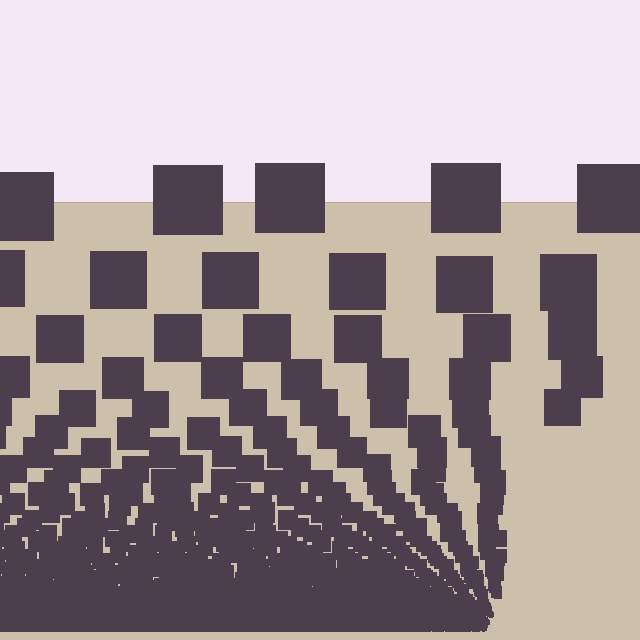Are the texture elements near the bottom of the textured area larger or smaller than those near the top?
Smaller. The gradient is inverted — elements near the bottom are smaller and denser.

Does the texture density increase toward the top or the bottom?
Density increases toward the bottom.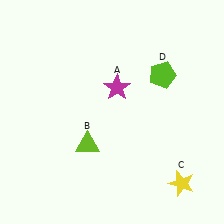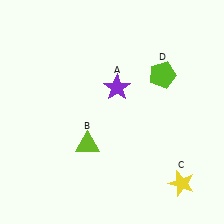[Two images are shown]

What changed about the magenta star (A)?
In Image 1, A is magenta. In Image 2, it changed to purple.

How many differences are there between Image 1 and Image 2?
There is 1 difference between the two images.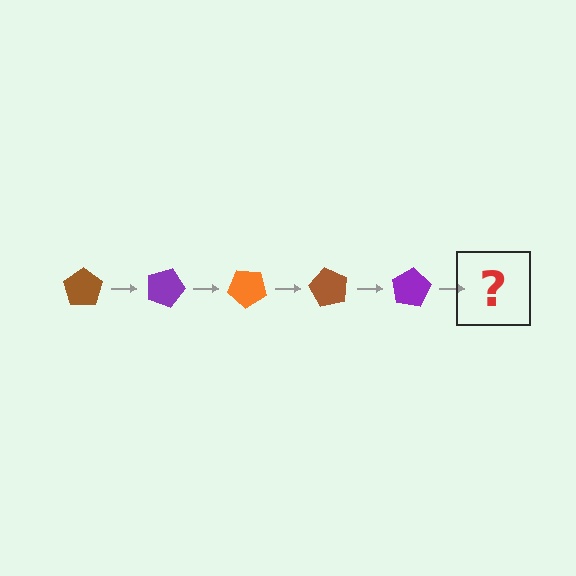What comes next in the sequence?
The next element should be an orange pentagon, rotated 100 degrees from the start.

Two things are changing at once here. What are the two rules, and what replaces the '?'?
The two rules are that it rotates 20 degrees each step and the color cycles through brown, purple, and orange. The '?' should be an orange pentagon, rotated 100 degrees from the start.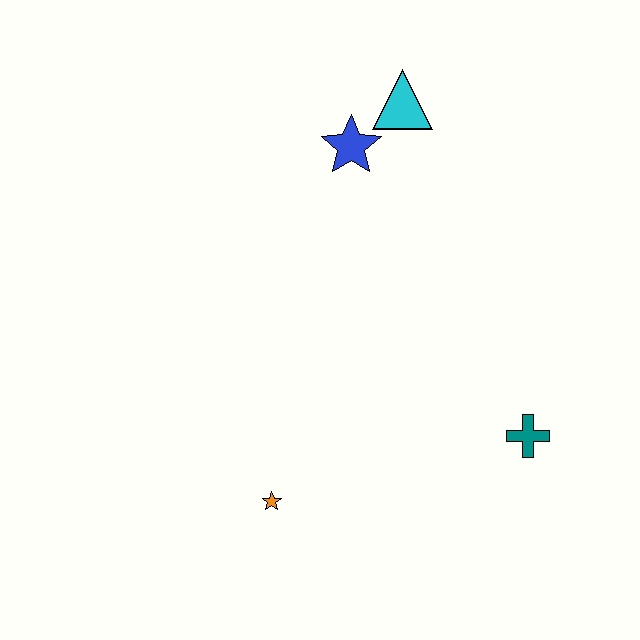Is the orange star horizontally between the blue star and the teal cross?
No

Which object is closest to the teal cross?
The orange star is closest to the teal cross.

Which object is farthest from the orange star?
The cyan triangle is farthest from the orange star.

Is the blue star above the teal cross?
Yes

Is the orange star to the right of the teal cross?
No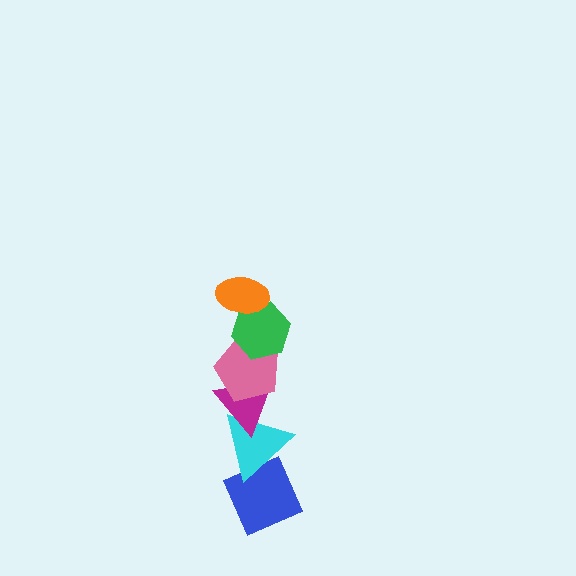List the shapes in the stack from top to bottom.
From top to bottom: the orange ellipse, the green hexagon, the pink pentagon, the magenta triangle, the cyan triangle, the blue diamond.